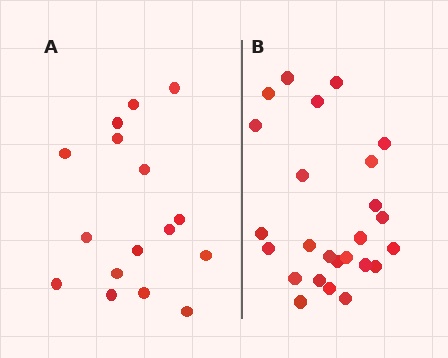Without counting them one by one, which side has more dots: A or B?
Region B (the right region) has more dots.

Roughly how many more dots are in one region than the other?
Region B has roughly 8 or so more dots than region A.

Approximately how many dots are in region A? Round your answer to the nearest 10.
About 20 dots. (The exact count is 16, which rounds to 20.)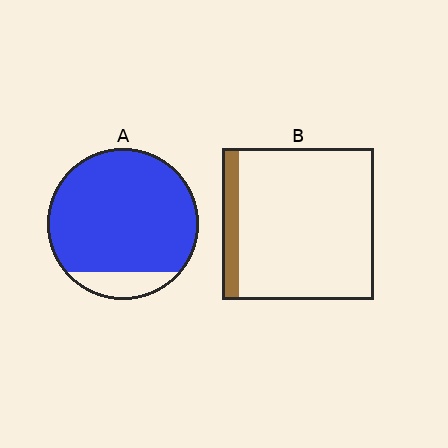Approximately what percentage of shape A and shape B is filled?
A is approximately 85% and B is approximately 10%.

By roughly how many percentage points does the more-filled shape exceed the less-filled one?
By roughly 75 percentage points (A over B).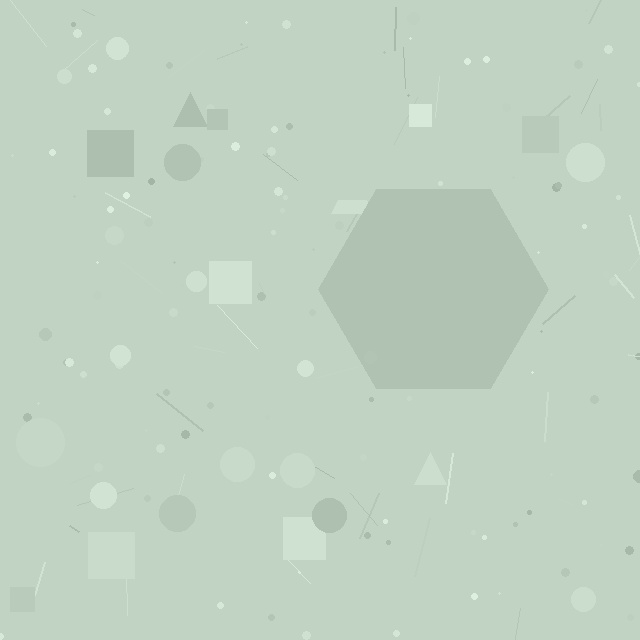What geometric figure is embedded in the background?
A hexagon is embedded in the background.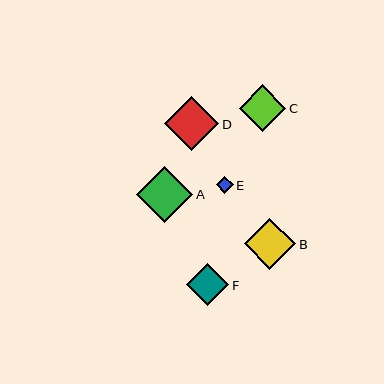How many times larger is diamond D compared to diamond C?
Diamond D is approximately 1.2 times the size of diamond C.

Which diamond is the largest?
Diamond A is the largest with a size of approximately 56 pixels.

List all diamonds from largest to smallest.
From largest to smallest: A, D, B, C, F, E.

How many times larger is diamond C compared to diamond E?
Diamond C is approximately 2.7 times the size of diamond E.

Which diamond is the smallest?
Diamond E is the smallest with a size of approximately 17 pixels.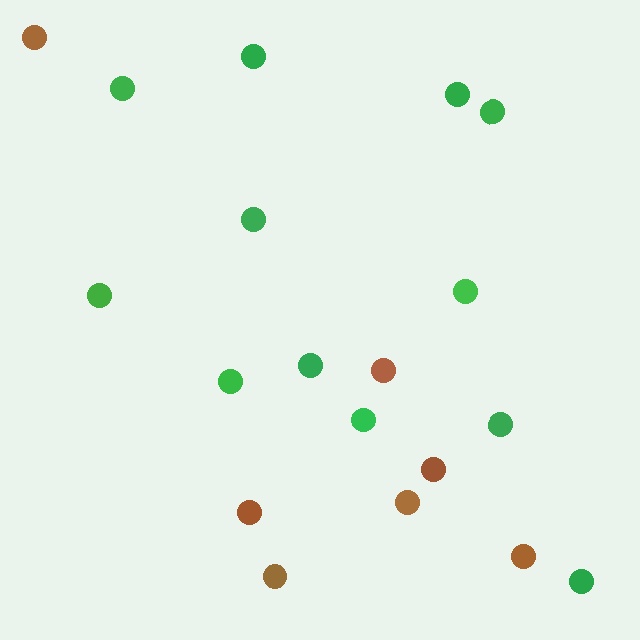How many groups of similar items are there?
There are 2 groups: one group of green circles (12) and one group of brown circles (7).